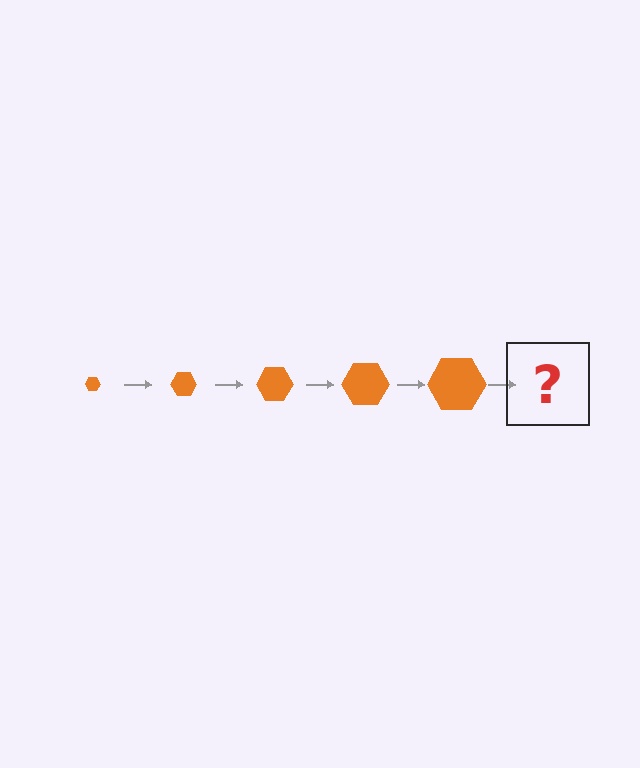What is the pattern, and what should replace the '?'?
The pattern is that the hexagon gets progressively larger each step. The '?' should be an orange hexagon, larger than the previous one.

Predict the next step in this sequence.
The next step is an orange hexagon, larger than the previous one.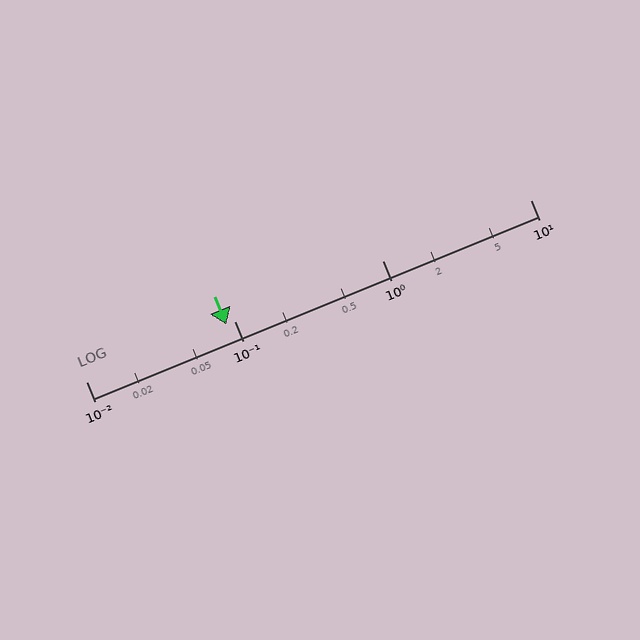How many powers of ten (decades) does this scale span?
The scale spans 3 decades, from 0.01 to 10.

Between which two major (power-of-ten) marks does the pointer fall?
The pointer is between 0.01 and 0.1.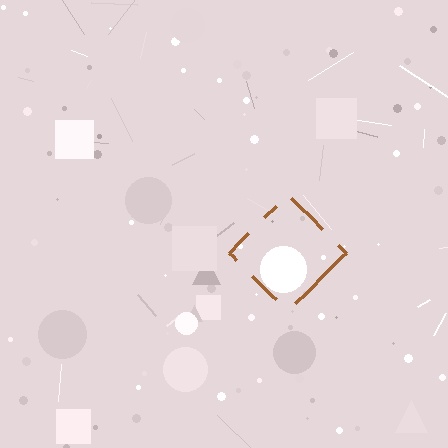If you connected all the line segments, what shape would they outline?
They would outline a diamond.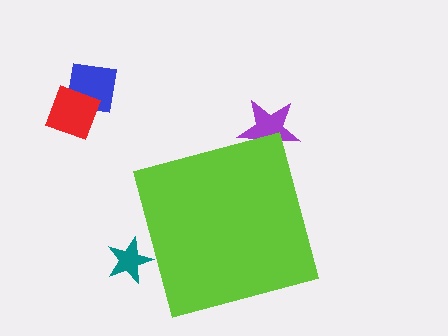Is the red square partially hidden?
No, the red square is fully visible.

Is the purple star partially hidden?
Yes, the purple star is partially hidden behind the lime square.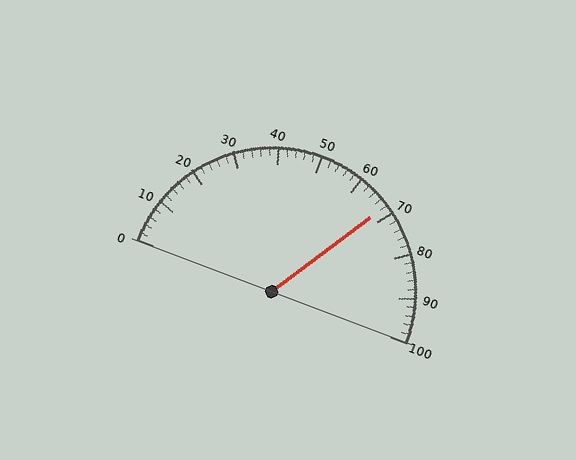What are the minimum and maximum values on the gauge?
The gauge ranges from 0 to 100.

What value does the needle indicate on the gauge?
The needle indicates approximately 68.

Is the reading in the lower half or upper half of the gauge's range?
The reading is in the upper half of the range (0 to 100).